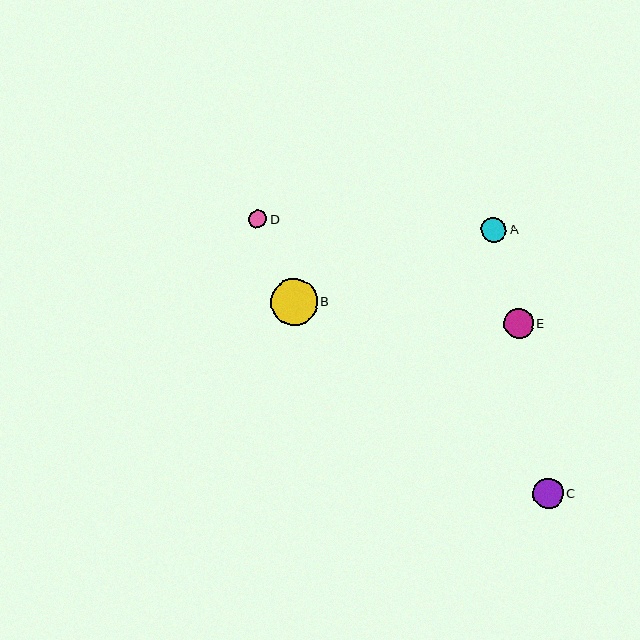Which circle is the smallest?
Circle D is the smallest with a size of approximately 18 pixels.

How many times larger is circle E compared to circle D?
Circle E is approximately 1.7 times the size of circle D.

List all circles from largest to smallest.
From largest to smallest: B, C, E, A, D.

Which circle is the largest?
Circle B is the largest with a size of approximately 47 pixels.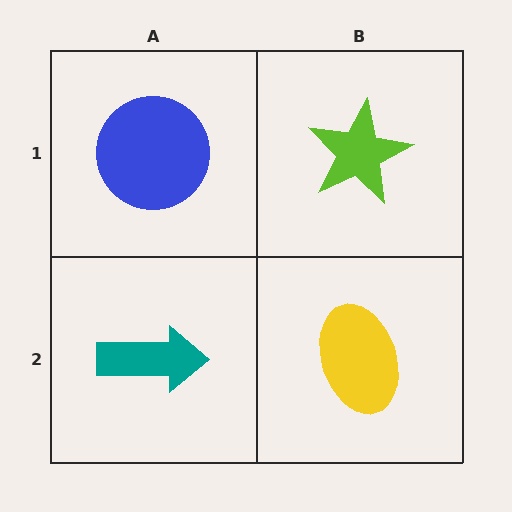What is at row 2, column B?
A yellow ellipse.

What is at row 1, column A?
A blue circle.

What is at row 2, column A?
A teal arrow.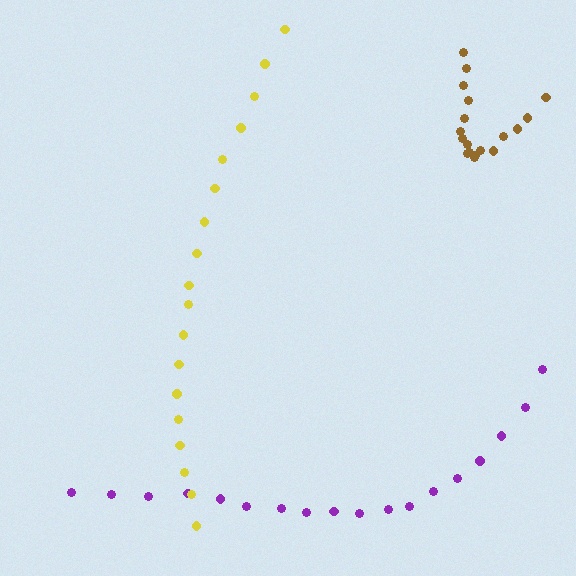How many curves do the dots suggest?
There are 3 distinct paths.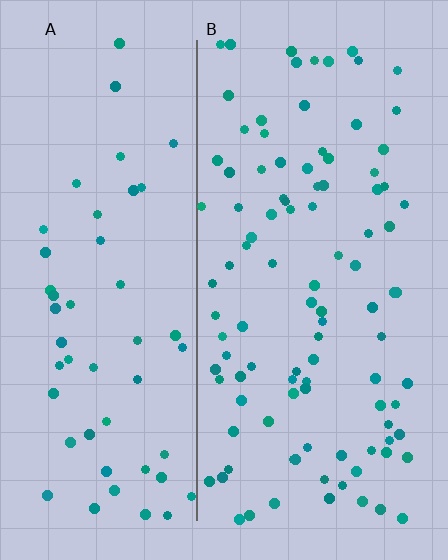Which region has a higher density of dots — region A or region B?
B (the right).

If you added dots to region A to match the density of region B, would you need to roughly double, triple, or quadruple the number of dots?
Approximately double.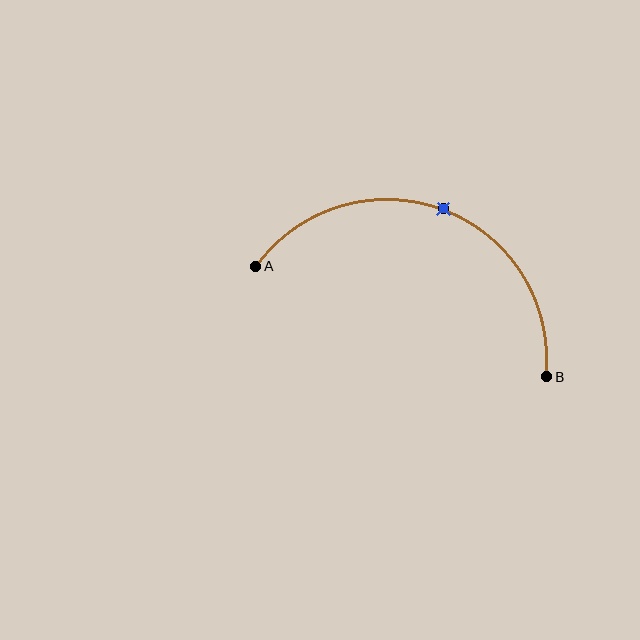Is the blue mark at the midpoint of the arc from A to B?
Yes. The blue mark lies on the arc at equal arc-length from both A and B — it is the arc midpoint.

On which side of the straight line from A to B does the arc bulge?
The arc bulges above the straight line connecting A and B.